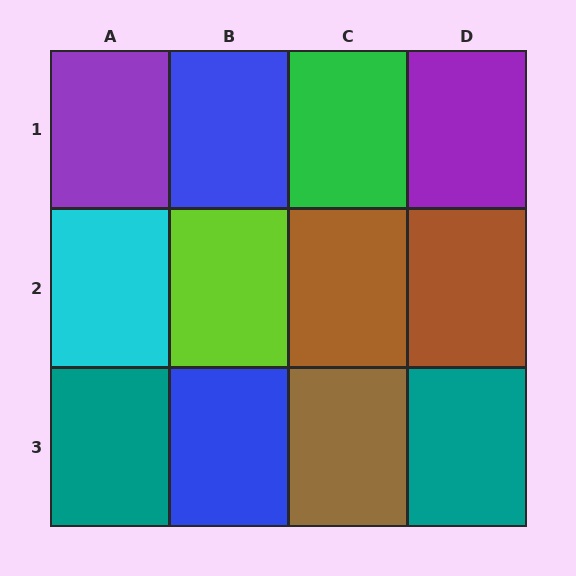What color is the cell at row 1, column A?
Purple.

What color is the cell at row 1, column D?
Purple.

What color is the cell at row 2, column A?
Cyan.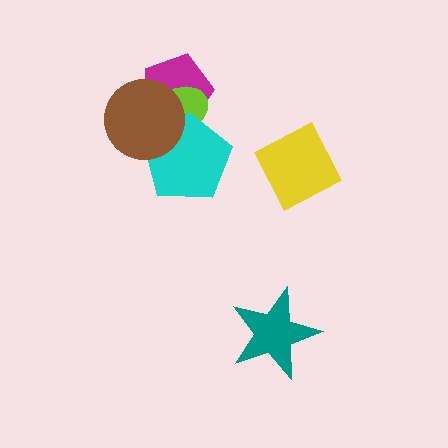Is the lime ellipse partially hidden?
Yes, it is partially covered by another shape.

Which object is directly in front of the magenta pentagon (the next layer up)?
The lime ellipse is directly in front of the magenta pentagon.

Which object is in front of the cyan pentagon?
The brown circle is in front of the cyan pentagon.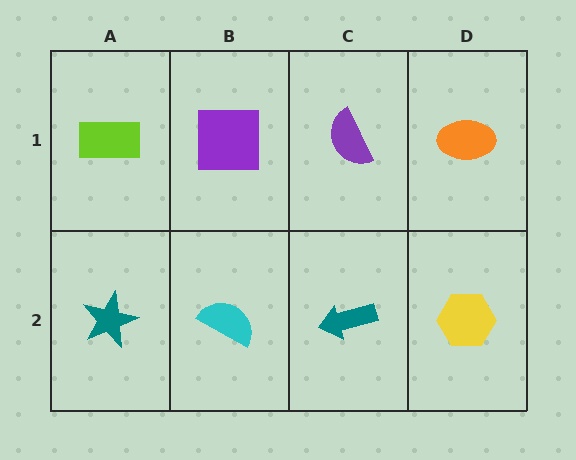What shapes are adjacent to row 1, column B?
A cyan semicircle (row 2, column B), a lime rectangle (row 1, column A), a purple semicircle (row 1, column C).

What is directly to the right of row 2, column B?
A teal arrow.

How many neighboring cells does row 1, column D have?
2.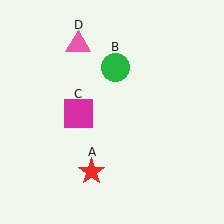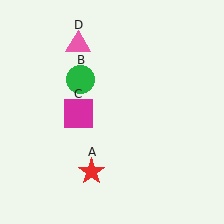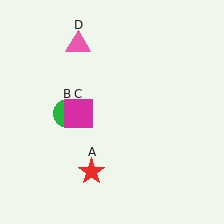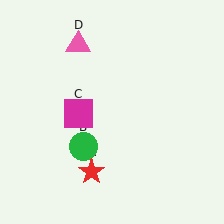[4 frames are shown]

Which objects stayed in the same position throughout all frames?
Red star (object A) and magenta square (object C) and pink triangle (object D) remained stationary.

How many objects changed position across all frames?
1 object changed position: green circle (object B).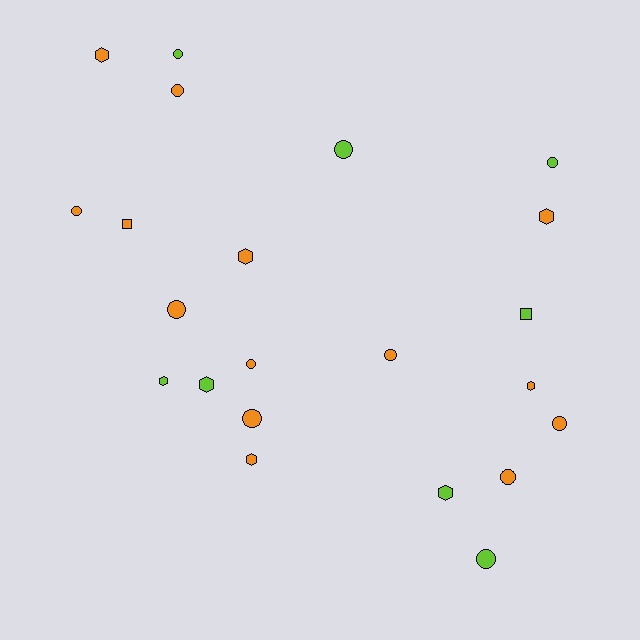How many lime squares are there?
There is 1 lime square.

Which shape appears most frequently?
Circle, with 12 objects.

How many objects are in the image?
There are 22 objects.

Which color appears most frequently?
Orange, with 14 objects.